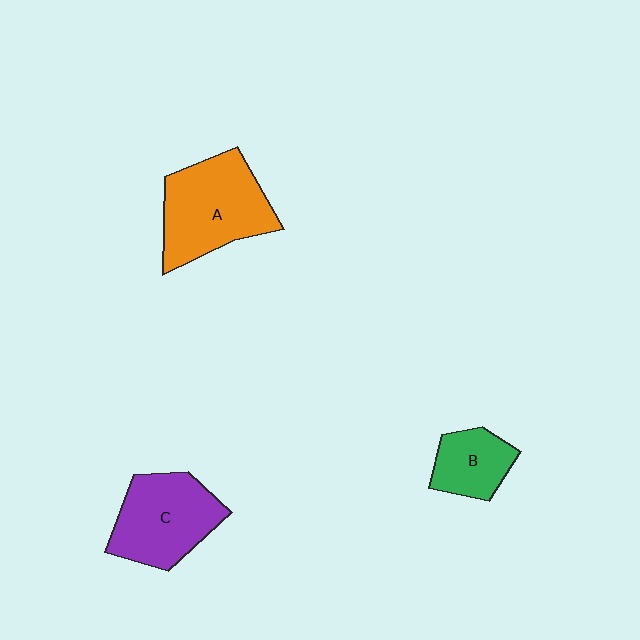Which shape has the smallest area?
Shape B (green).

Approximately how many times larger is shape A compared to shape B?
Approximately 2.0 times.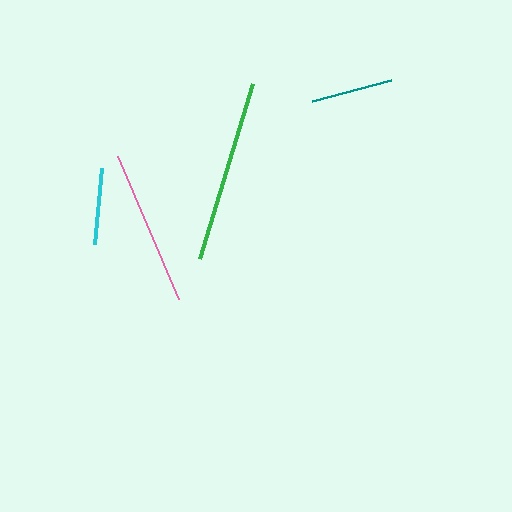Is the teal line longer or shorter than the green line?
The green line is longer than the teal line.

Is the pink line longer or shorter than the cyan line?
The pink line is longer than the cyan line.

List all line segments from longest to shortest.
From longest to shortest: green, pink, teal, cyan.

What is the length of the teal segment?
The teal segment is approximately 81 pixels long.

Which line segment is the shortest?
The cyan line is the shortest at approximately 76 pixels.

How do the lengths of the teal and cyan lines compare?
The teal and cyan lines are approximately the same length.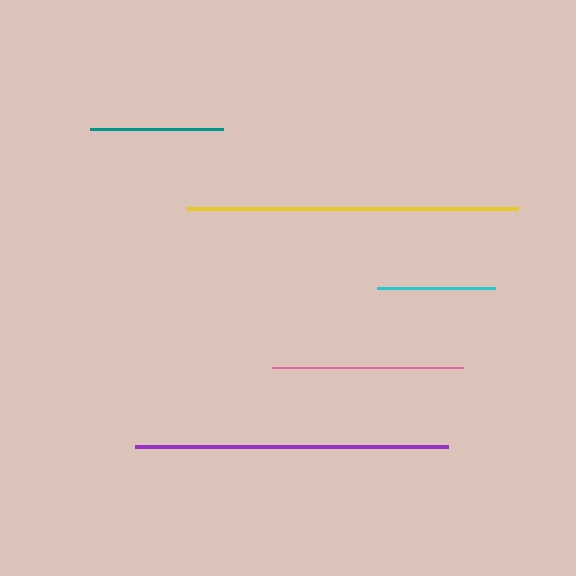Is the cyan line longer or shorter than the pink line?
The pink line is longer than the cyan line.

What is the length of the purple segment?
The purple segment is approximately 313 pixels long.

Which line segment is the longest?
The yellow line is the longest at approximately 332 pixels.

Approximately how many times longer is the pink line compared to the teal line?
The pink line is approximately 1.4 times the length of the teal line.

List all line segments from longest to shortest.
From longest to shortest: yellow, purple, pink, teal, cyan.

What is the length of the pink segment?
The pink segment is approximately 191 pixels long.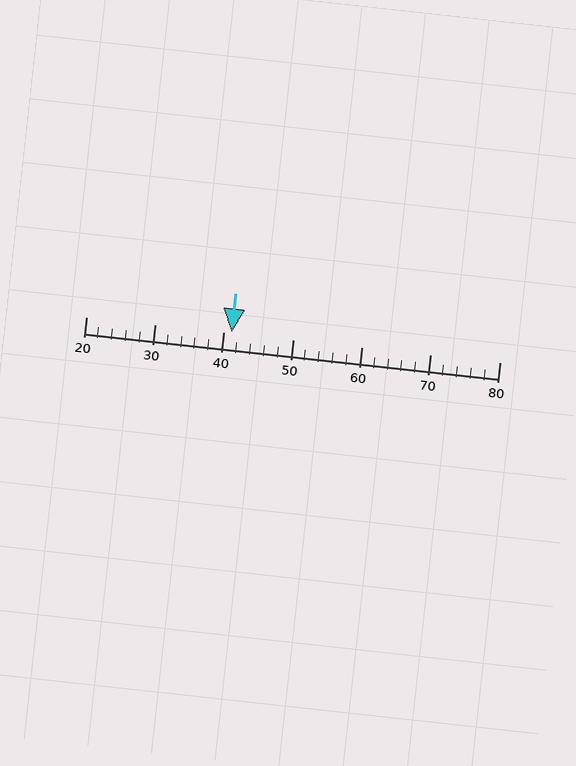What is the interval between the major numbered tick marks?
The major tick marks are spaced 10 units apart.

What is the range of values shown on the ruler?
The ruler shows values from 20 to 80.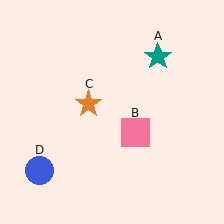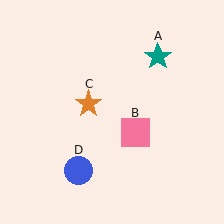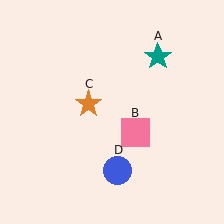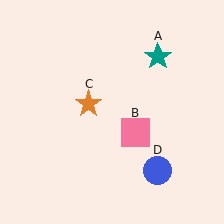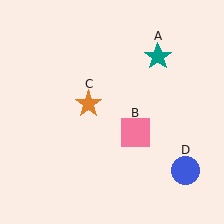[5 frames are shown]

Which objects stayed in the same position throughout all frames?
Teal star (object A) and pink square (object B) and orange star (object C) remained stationary.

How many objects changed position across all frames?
1 object changed position: blue circle (object D).